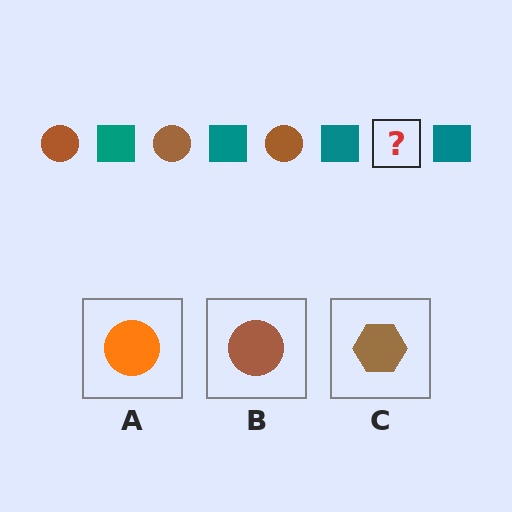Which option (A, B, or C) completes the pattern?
B.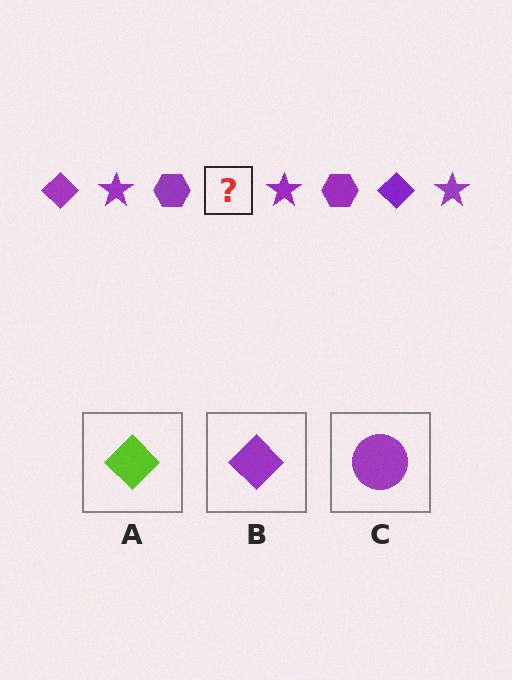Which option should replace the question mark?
Option B.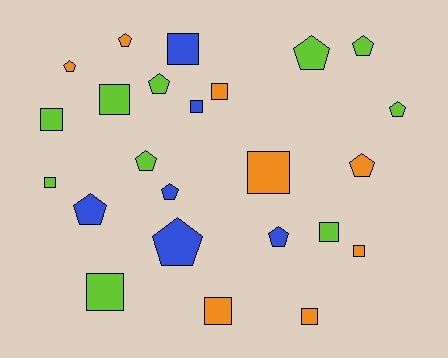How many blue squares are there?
There are 2 blue squares.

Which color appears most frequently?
Lime, with 10 objects.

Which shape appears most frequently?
Square, with 12 objects.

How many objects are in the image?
There are 24 objects.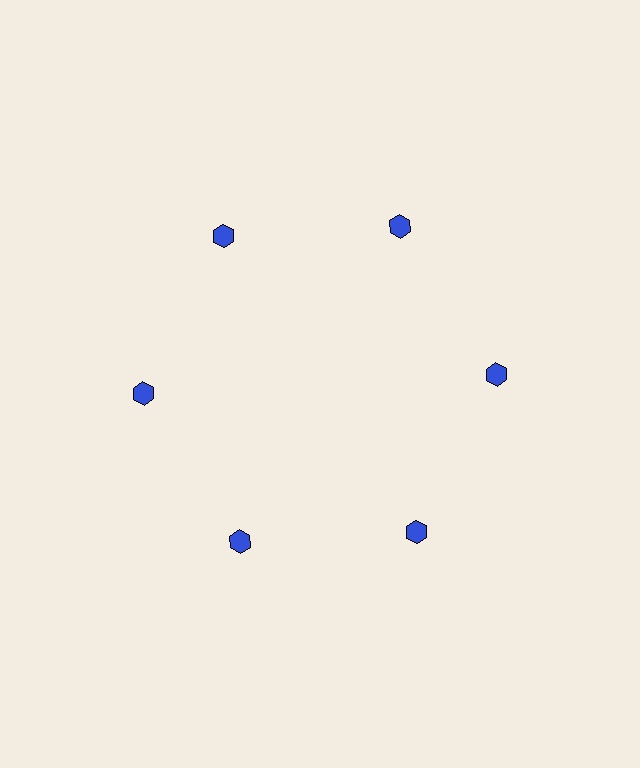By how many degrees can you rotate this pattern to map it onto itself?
The pattern maps onto itself every 60 degrees of rotation.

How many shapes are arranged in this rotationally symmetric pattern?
There are 6 shapes, arranged in 6 groups of 1.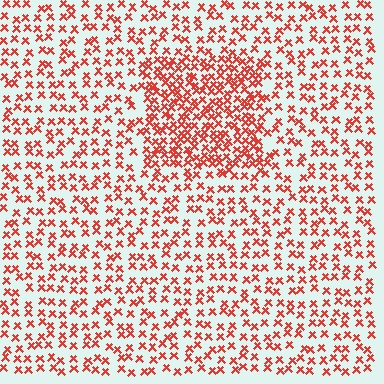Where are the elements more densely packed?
The elements are more densely packed inside the rectangle boundary.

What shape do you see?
I see a rectangle.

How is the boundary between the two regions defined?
The boundary is defined by a change in element density (approximately 2.0x ratio). All elements are the same color, size, and shape.